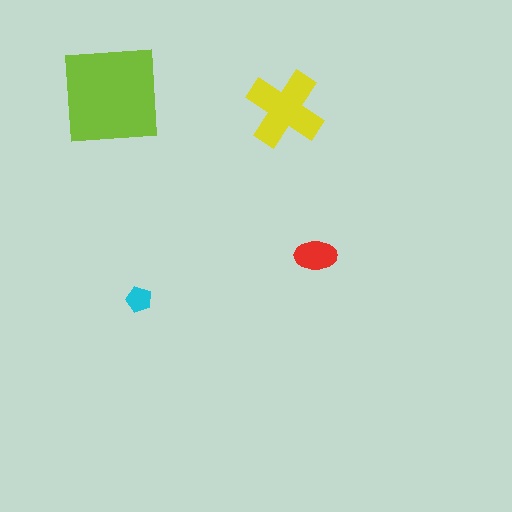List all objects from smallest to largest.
The cyan pentagon, the red ellipse, the yellow cross, the lime square.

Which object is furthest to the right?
The red ellipse is rightmost.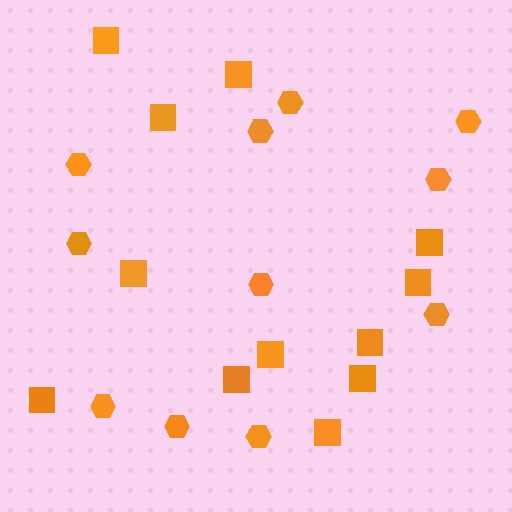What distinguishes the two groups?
There are 2 groups: one group of squares (12) and one group of hexagons (11).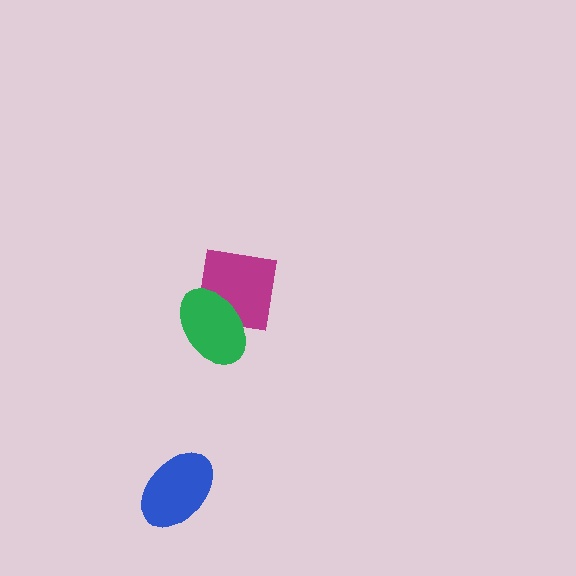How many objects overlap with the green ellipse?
1 object overlaps with the green ellipse.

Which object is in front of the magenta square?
The green ellipse is in front of the magenta square.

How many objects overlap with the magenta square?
1 object overlaps with the magenta square.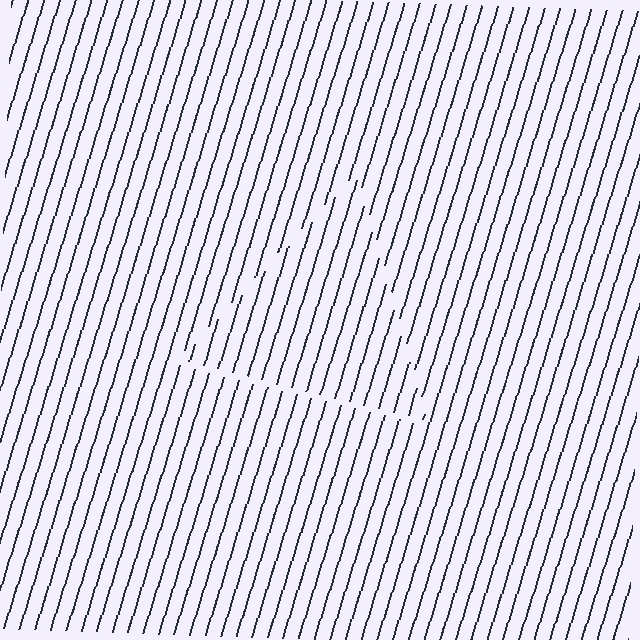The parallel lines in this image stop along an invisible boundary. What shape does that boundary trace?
An illusory triangle. The interior of the shape contains the same grating, shifted by half a period — the contour is defined by the phase discontinuity where line-ends from the inner and outer gratings abut.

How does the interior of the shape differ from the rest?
The interior of the shape contains the same grating, shifted by half a period — the contour is defined by the phase discontinuity where line-ends from the inner and outer gratings abut.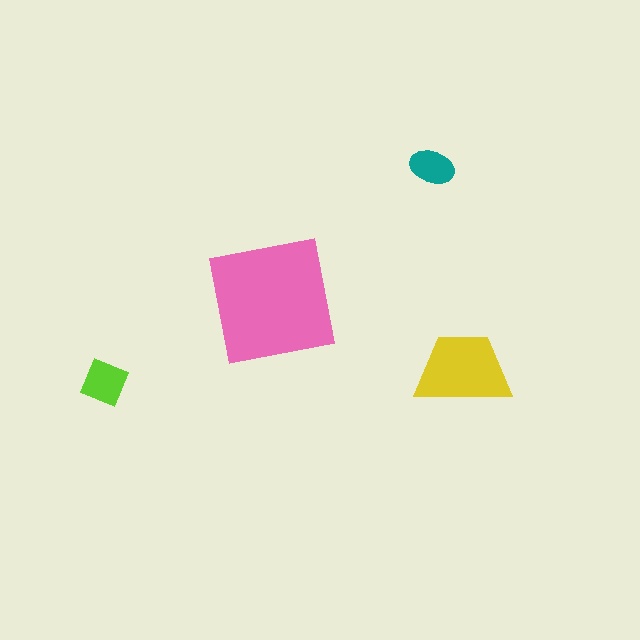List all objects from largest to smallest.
The pink square, the yellow trapezoid, the lime diamond, the teal ellipse.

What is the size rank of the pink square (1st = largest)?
1st.